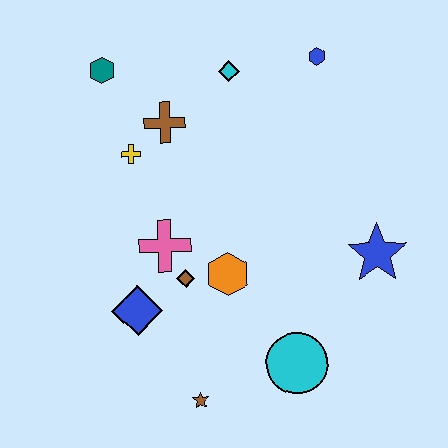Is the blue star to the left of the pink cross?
No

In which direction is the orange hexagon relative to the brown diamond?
The orange hexagon is to the right of the brown diamond.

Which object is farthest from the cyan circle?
The teal hexagon is farthest from the cyan circle.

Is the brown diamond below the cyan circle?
No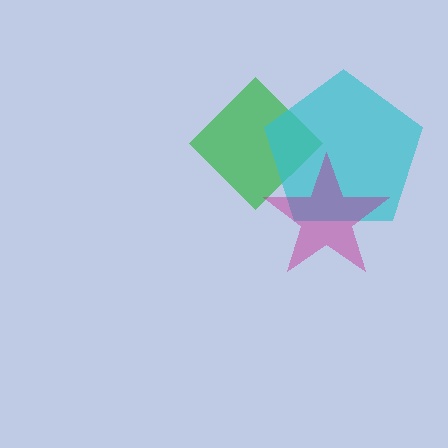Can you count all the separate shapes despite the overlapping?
Yes, there are 3 separate shapes.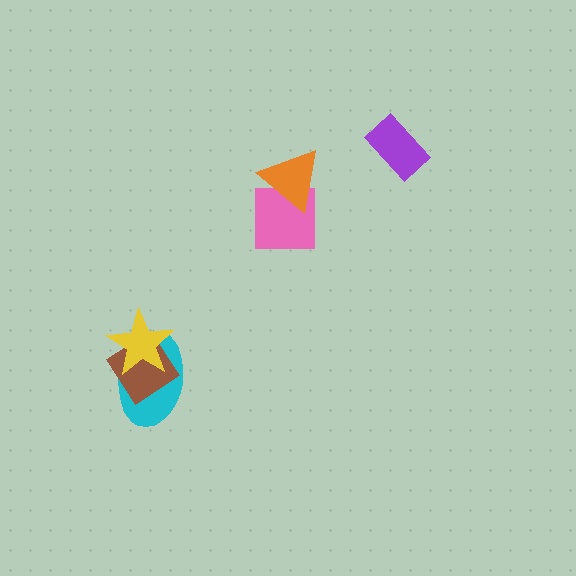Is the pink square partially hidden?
Yes, it is partially covered by another shape.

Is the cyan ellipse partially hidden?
Yes, it is partially covered by another shape.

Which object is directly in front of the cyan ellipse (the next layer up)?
The brown diamond is directly in front of the cyan ellipse.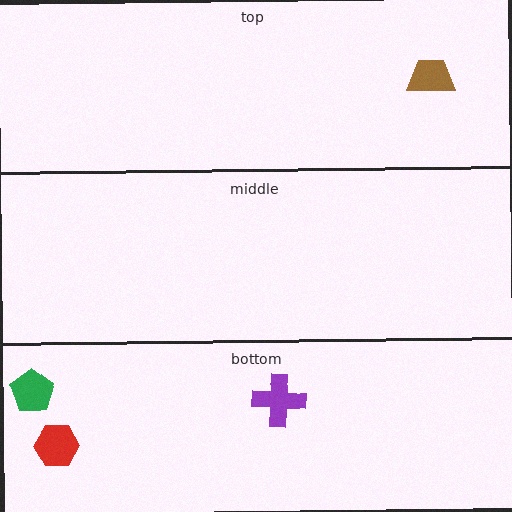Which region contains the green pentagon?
The bottom region.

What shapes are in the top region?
The brown trapezoid.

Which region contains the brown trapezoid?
The top region.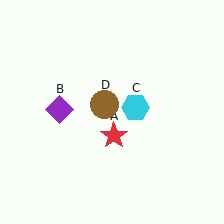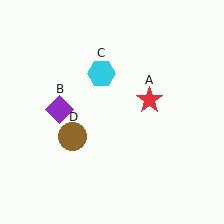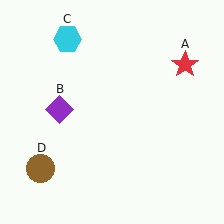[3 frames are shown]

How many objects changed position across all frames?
3 objects changed position: red star (object A), cyan hexagon (object C), brown circle (object D).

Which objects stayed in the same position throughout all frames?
Purple diamond (object B) remained stationary.